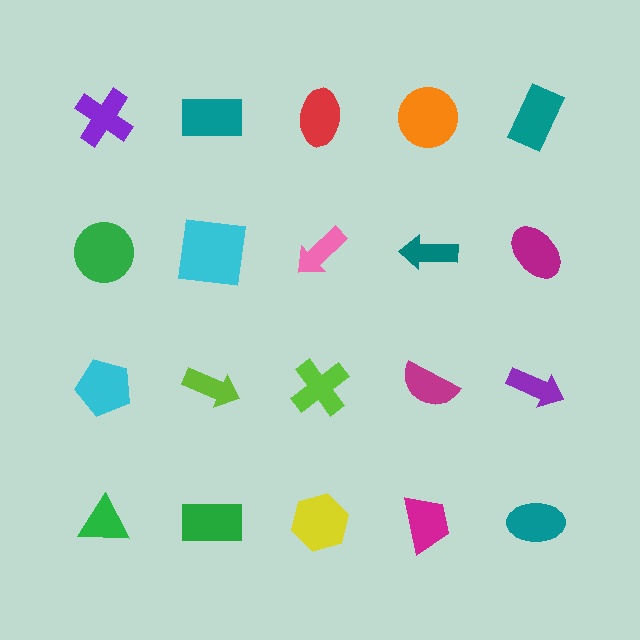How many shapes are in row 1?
5 shapes.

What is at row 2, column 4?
A teal arrow.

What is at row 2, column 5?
A magenta ellipse.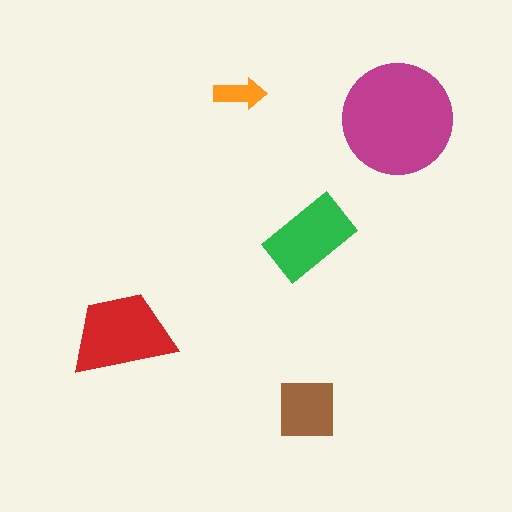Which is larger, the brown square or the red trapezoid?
The red trapezoid.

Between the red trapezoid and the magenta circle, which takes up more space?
The magenta circle.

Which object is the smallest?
The orange arrow.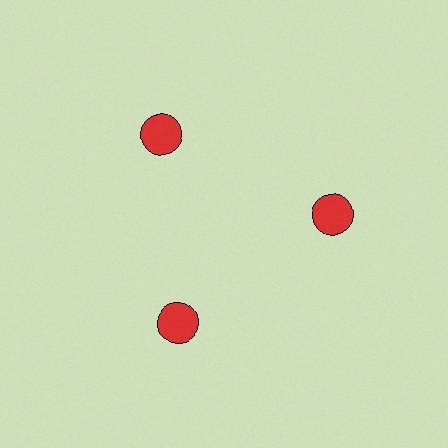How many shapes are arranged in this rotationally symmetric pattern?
There are 3 shapes, arranged in 3 groups of 1.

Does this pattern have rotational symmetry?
Yes, this pattern has 3-fold rotational symmetry. It looks the same after rotating 120 degrees around the center.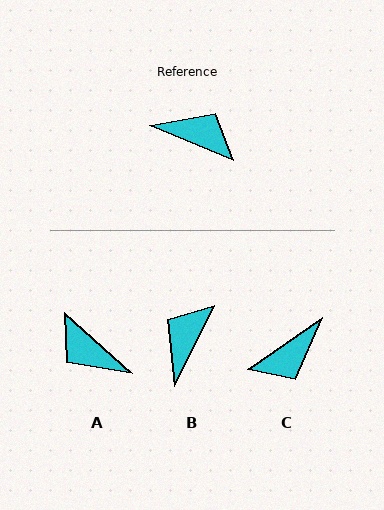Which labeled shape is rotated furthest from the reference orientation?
A, about 161 degrees away.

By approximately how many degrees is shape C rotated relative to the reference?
Approximately 123 degrees clockwise.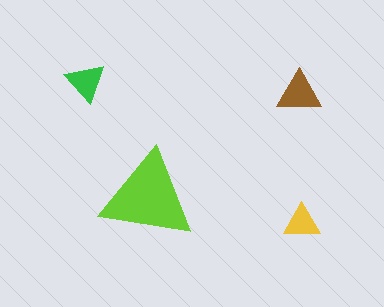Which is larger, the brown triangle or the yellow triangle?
The brown one.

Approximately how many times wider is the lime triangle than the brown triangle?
About 2 times wider.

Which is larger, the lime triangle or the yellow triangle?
The lime one.